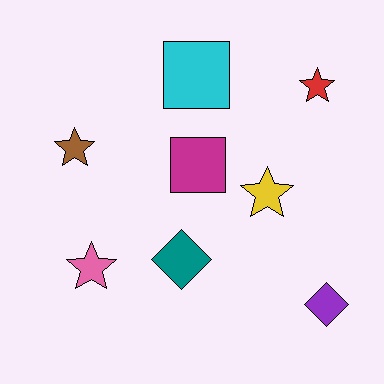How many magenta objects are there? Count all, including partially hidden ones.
There is 1 magenta object.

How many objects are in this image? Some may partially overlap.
There are 8 objects.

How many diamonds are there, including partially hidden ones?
There are 2 diamonds.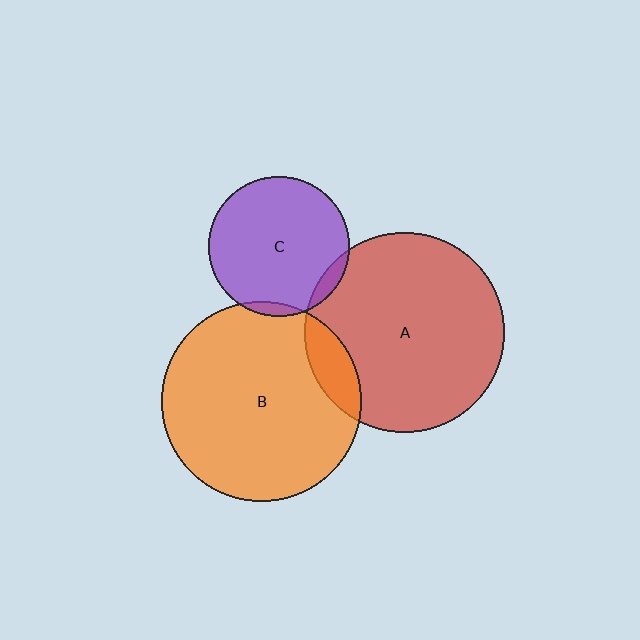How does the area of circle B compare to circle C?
Approximately 2.0 times.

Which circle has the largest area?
Circle A (red).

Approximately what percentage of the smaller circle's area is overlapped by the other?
Approximately 10%.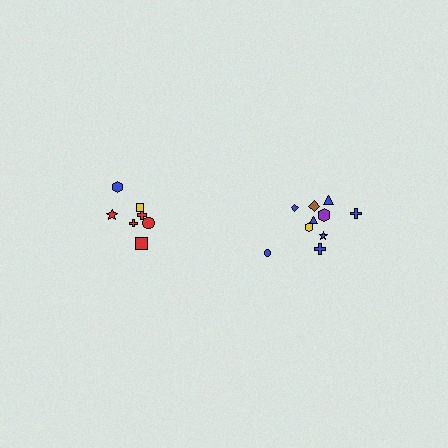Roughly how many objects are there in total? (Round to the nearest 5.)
Roughly 15 objects in total.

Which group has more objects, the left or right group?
The right group.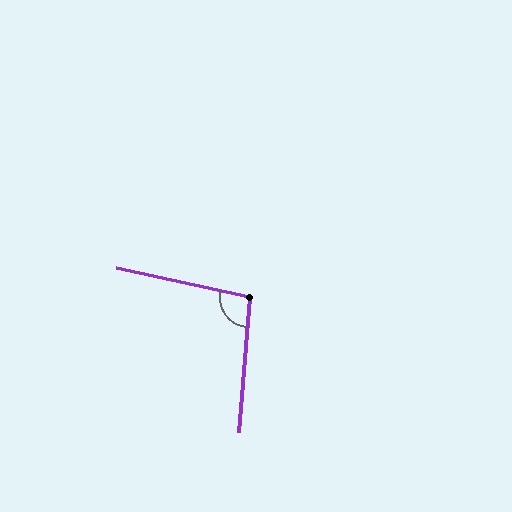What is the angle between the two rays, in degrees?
Approximately 98 degrees.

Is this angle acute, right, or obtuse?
It is obtuse.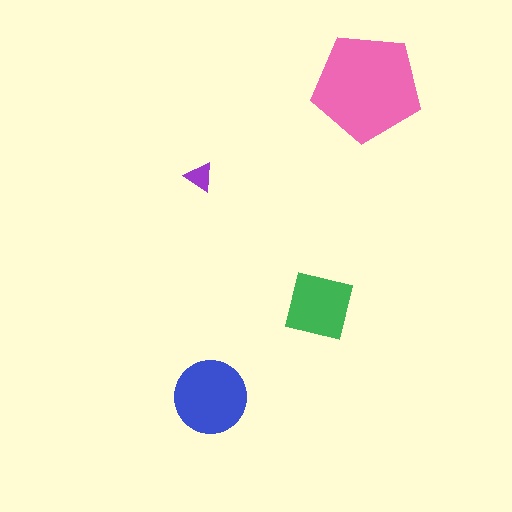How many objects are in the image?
There are 4 objects in the image.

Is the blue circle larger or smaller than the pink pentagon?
Smaller.